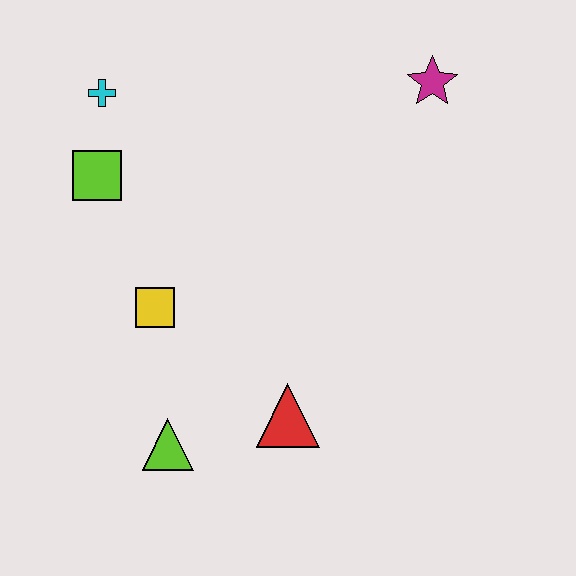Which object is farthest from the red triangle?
The cyan cross is farthest from the red triangle.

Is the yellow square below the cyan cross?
Yes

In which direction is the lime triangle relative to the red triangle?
The lime triangle is to the left of the red triangle.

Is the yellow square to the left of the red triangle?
Yes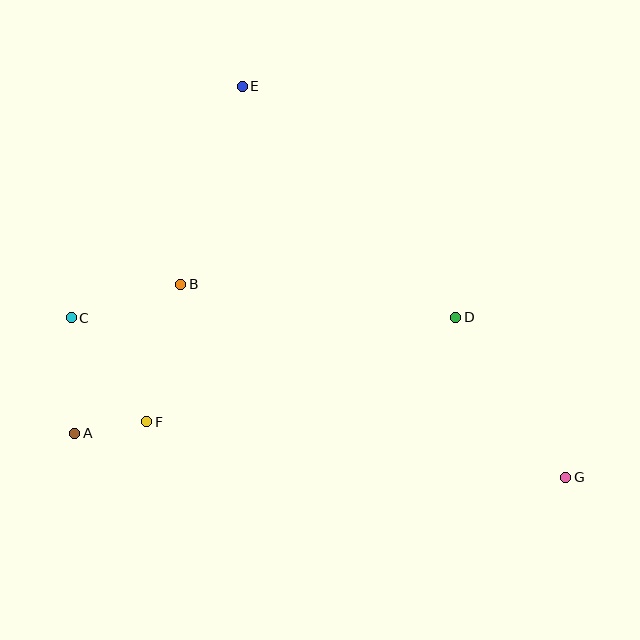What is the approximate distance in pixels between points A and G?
The distance between A and G is approximately 493 pixels.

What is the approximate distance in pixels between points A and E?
The distance between A and E is approximately 385 pixels.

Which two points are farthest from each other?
Points C and G are farthest from each other.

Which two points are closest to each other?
Points A and F are closest to each other.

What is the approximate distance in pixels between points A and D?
The distance between A and D is approximately 398 pixels.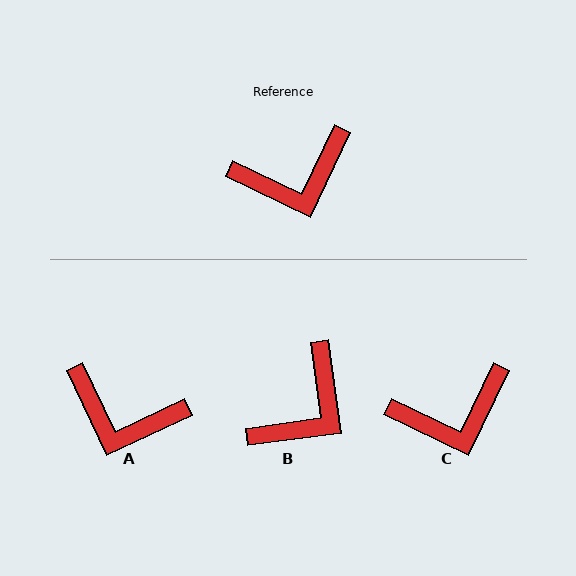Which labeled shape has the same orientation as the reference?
C.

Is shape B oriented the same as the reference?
No, it is off by about 33 degrees.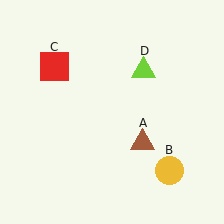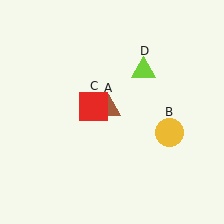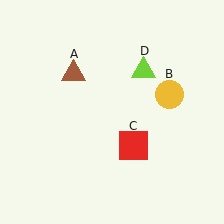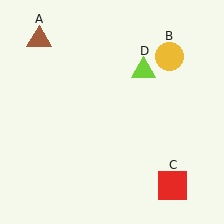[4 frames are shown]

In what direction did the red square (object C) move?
The red square (object C) moved down and to the right.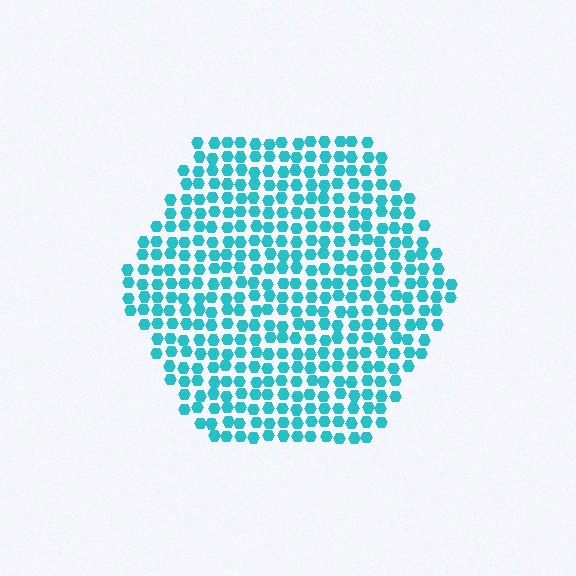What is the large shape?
The large shape is a hexagon.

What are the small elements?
The small elements are hexagons.